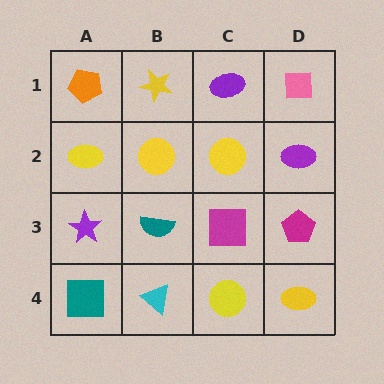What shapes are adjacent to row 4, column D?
A magenta pentagon (row 3, column D), a yellow circle (row 4, column C).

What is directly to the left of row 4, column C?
A cyan triangle.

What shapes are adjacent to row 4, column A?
A purple star (row 3, column A), a cyan triangle (row 4, column B).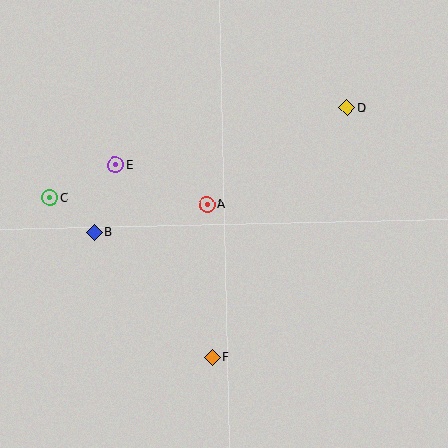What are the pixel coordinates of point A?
Point A is at (207, 205).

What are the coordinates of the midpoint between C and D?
The midpoint between C and D is at (199, 153).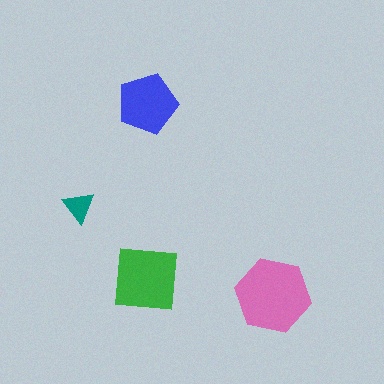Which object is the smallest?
The teal triangle.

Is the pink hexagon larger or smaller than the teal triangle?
Larger.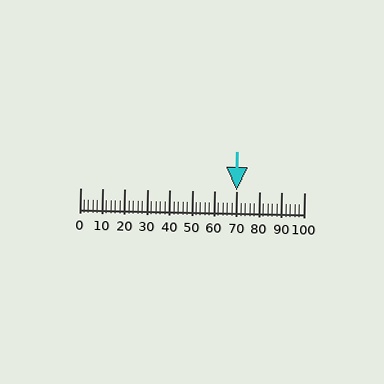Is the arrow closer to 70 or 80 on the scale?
The arrow is closer to 70.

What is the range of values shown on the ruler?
The ruler shows values from 0 to 100.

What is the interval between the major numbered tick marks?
The major tick marks are spaced 10 units apart.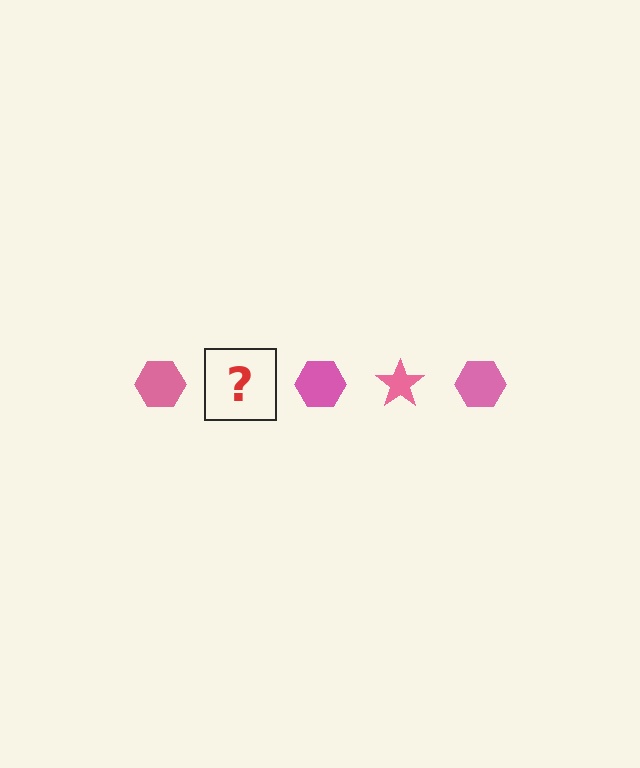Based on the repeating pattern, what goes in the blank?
The blank should be a pink star.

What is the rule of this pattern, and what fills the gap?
The rule is that the pattern cycles through hexagon, star shapes in pink. The gap should be filled with a pink star.